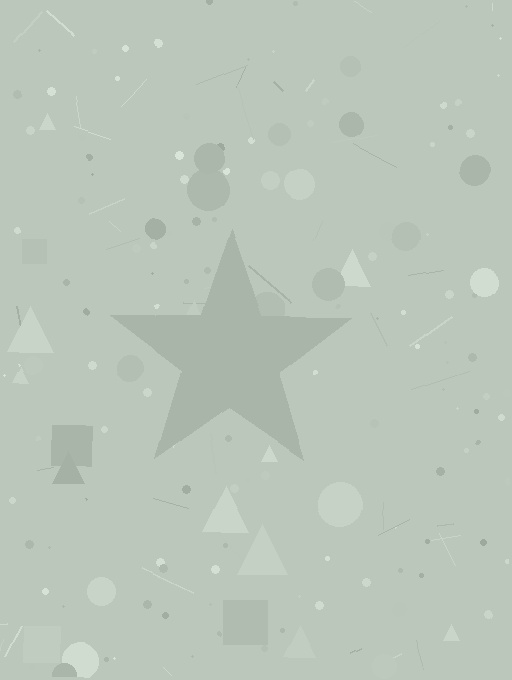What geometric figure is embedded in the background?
A star is embedded in the background.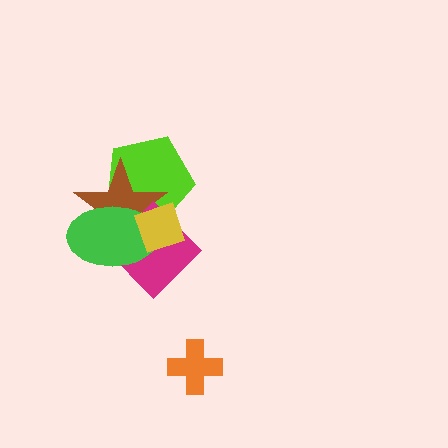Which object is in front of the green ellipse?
The yellow diamond is in front of the green ellipse.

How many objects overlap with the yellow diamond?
4 objects overlap with the yellow diamond.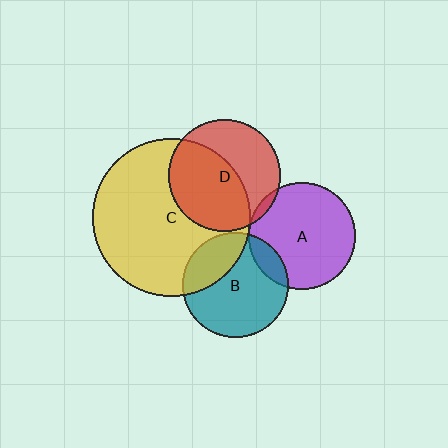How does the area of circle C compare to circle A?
Approximately 2.2 times.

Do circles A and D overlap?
Yes.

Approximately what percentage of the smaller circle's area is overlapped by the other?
Approximately 5%.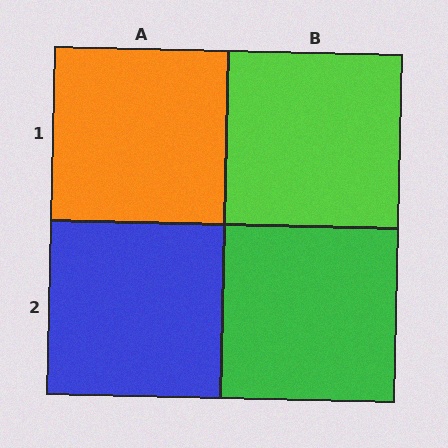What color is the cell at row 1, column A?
Orange.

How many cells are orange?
1 cell is orange.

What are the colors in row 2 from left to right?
Blue, green.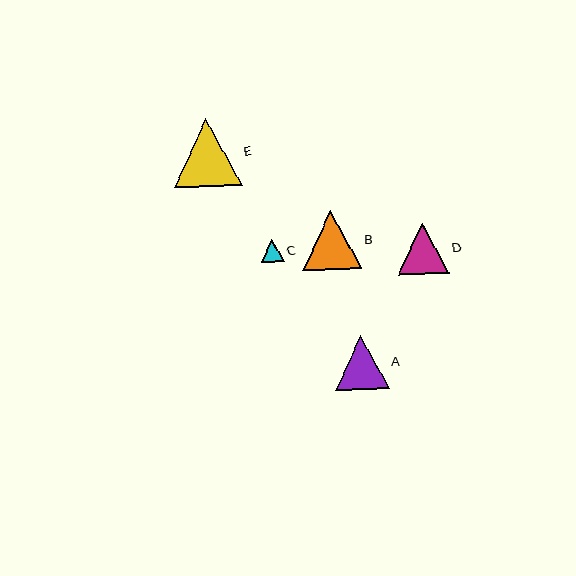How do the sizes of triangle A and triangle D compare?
Triangle A and triangle D are approximately the same size.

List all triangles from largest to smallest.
From largest to smallest: E, B, A, D, C.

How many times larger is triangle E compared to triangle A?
Triangle E is approximately 1.3 times the size of triangle A.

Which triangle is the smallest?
Triangle C is the smallest with a size of approximately 23 pixels.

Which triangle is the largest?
Triangle E is the largest with a size of approximately 68 pixels.